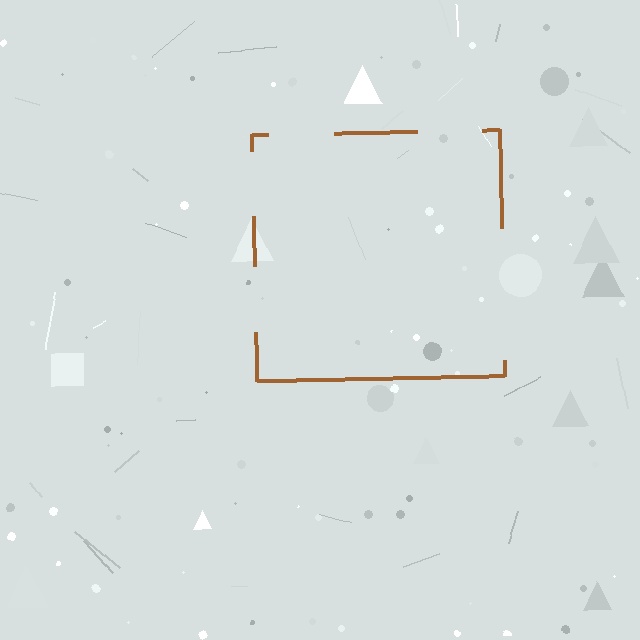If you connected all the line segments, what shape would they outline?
They would outline a square.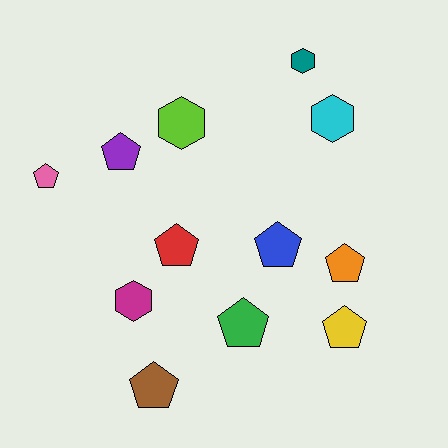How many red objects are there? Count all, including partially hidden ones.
There is 1 red object.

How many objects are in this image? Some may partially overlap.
There are 12 objects.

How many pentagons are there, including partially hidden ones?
There are 8 pentagons.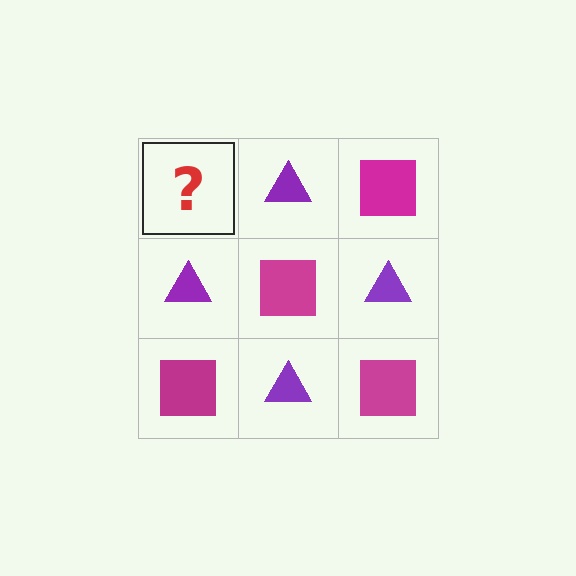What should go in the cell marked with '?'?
The missing cell should contain a magenta square.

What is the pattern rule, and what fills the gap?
The rule is that it alternates magenta square and purple triangle in a checkerboard pattern. The gap should be filled with a magenta square.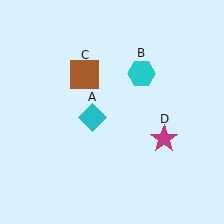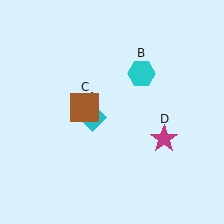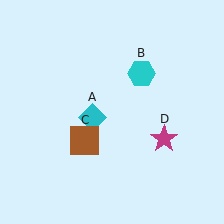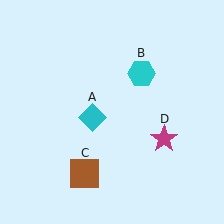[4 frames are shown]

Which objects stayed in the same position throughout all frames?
Cyan diamond (object A) and cyan hexagon (object B) and magenta star (object D) remained stationary.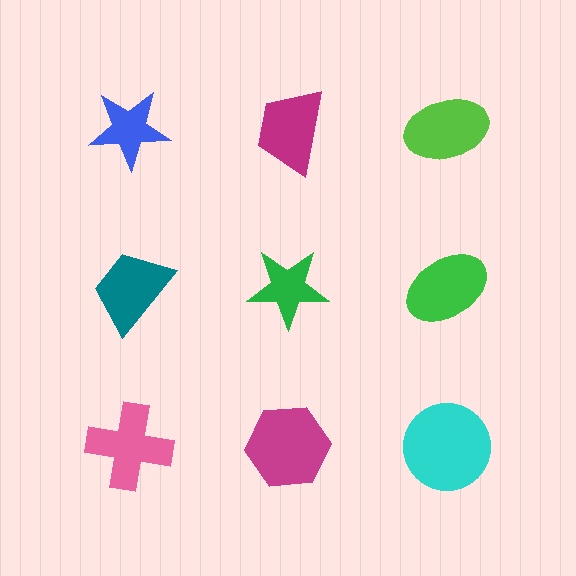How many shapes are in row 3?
3 shapes.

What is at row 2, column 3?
A green ellipse.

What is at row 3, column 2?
A magenta hexagon.